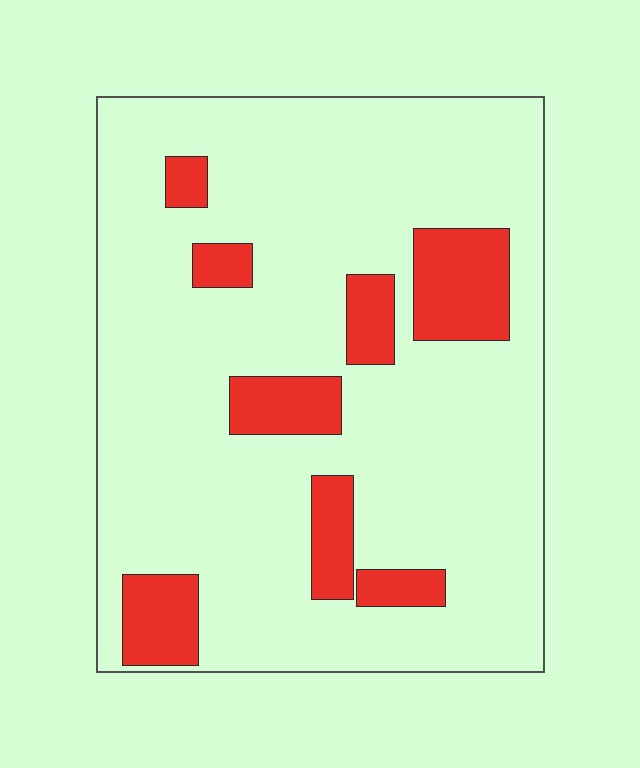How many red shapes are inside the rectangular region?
8.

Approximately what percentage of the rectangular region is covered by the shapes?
Approximately 15%.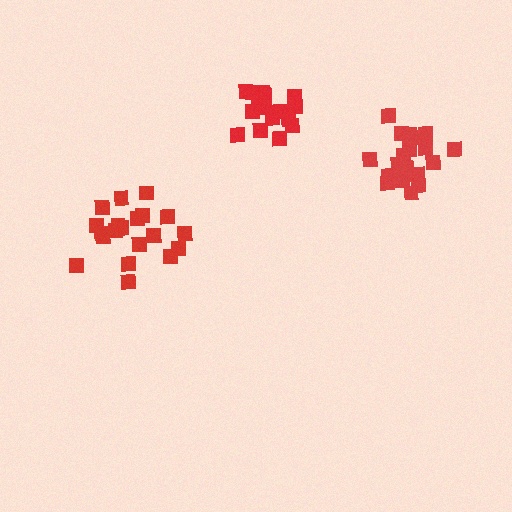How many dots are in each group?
Group 1: 17 dots, Group 2: 20 dots, Group 3: 20 dots (57 total).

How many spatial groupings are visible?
There are 3 spatial groupings.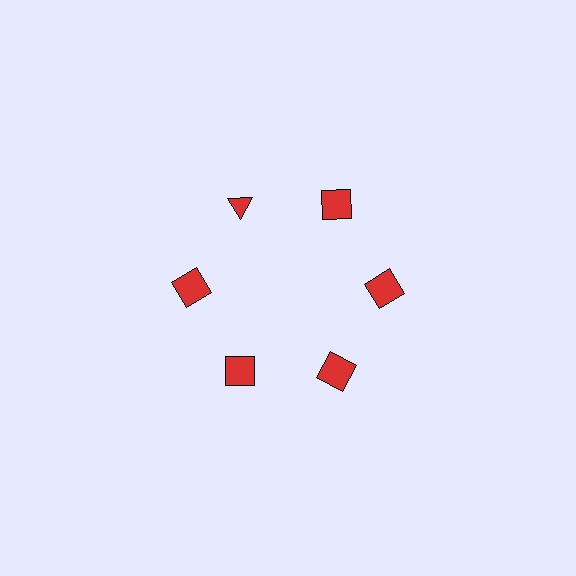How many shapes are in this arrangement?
There are 6 shapes arranged in a ring pattern.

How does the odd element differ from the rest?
It has a different shape: triangle instead of square.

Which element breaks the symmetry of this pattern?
The red triangle at roughly the 11 o'clock position breaks the symmetry. All other shapes are red squares.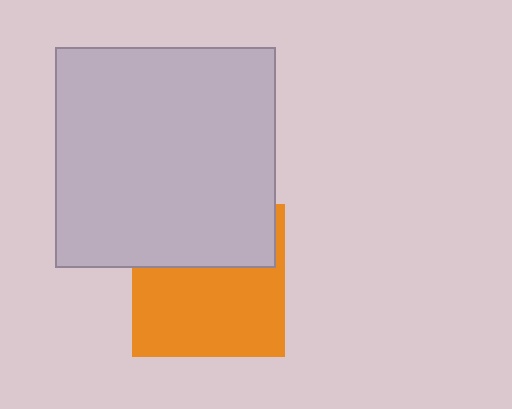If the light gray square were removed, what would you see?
You would see the complete orange square.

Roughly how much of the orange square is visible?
About half of it is visible (roughly 61%).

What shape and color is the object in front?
The object in front is a light gray square.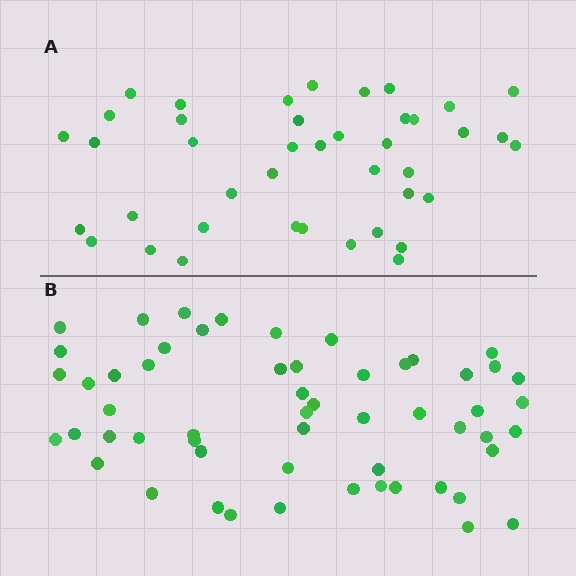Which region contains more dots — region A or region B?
Region B (the bottom region) has more dots.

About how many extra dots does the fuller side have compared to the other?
Region B has approximately 15 more dots than region A.